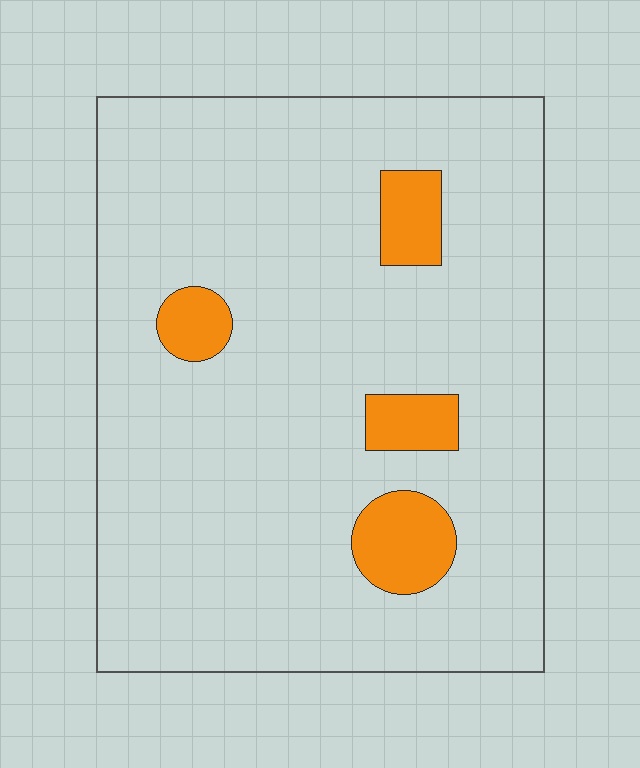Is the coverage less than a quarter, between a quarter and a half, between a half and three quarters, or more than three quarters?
Less than a quarter.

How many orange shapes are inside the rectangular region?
4.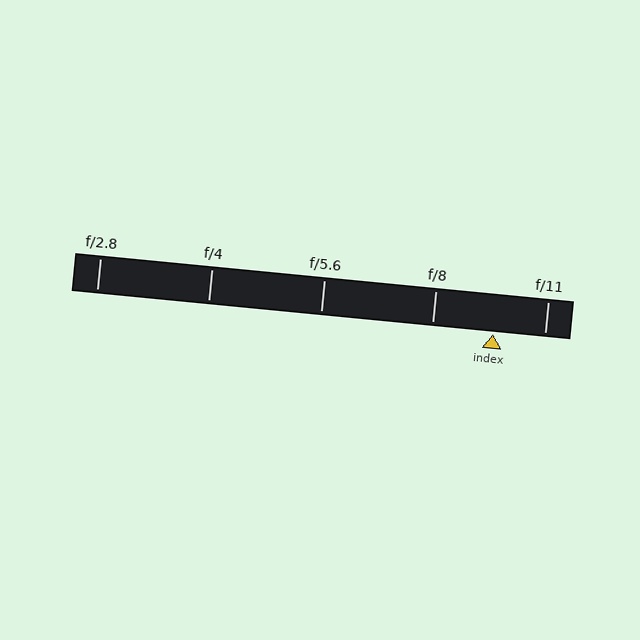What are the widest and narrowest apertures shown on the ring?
The widest aperture shown is f/2.8 and the narrowest is f/11.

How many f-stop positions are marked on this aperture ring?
There are 5 f-stop positions marked.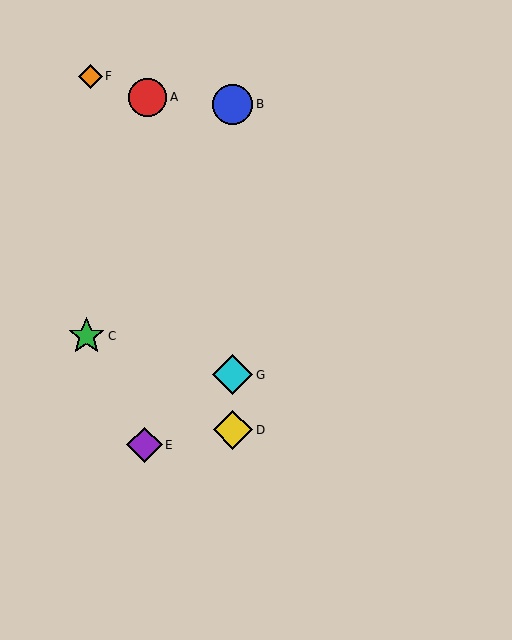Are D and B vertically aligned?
Yes, both are at x≈233.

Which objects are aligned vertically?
Objects B, D, G are aligned vertically.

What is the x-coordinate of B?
Object B is at x≈233.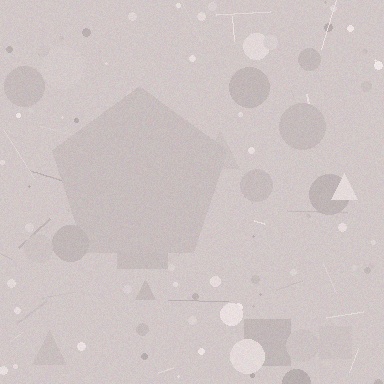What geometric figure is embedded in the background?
A pentagon is embedded in the background.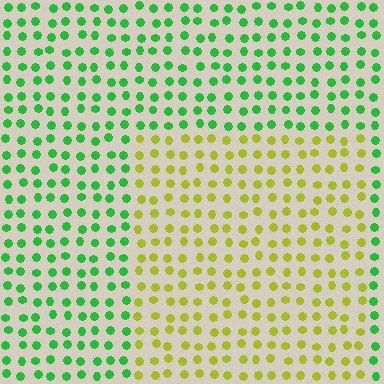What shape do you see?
I see a rectangle.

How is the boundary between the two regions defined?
The boundary is defined purely by a slight shift in hue (about 58 degrees). Spacing, size, and orientation are identical on both sides.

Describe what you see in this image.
The image is filled with small green elements in a uniform arrangement. A rectangle-shaped region is visible where the elements are tinted to a slightly different hue, forming a subtle color boundary.